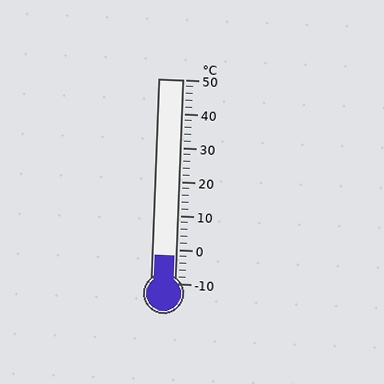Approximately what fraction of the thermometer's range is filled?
The thermometer is filled to approximately 15% of its range.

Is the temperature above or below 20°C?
The temperature is below 20°C.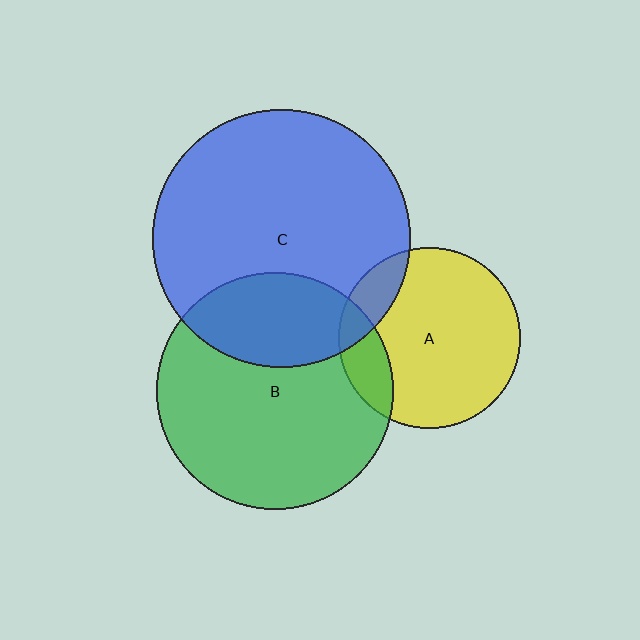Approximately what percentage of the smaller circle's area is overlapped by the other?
Approximately 15%.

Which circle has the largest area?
Circle C (blue).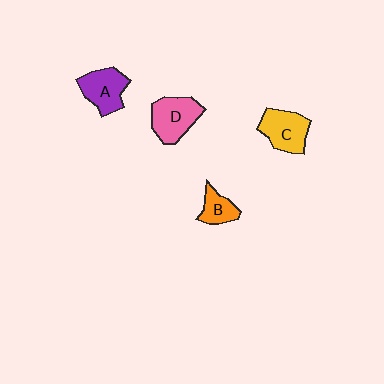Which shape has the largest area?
Shape D (pink).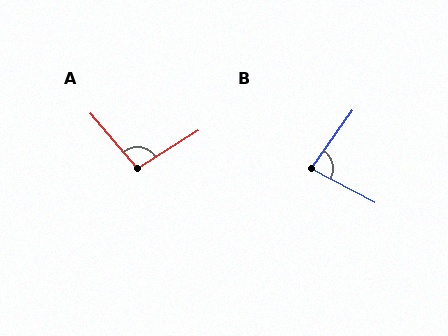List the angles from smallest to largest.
B (83°), A (99°).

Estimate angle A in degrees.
Approximately 99 degrees.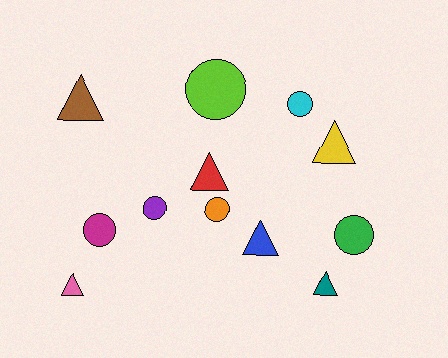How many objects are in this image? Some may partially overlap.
There are 12 objects.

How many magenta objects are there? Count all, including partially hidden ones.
There is 1 magenta object.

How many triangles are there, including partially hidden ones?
There are 6 triangles.